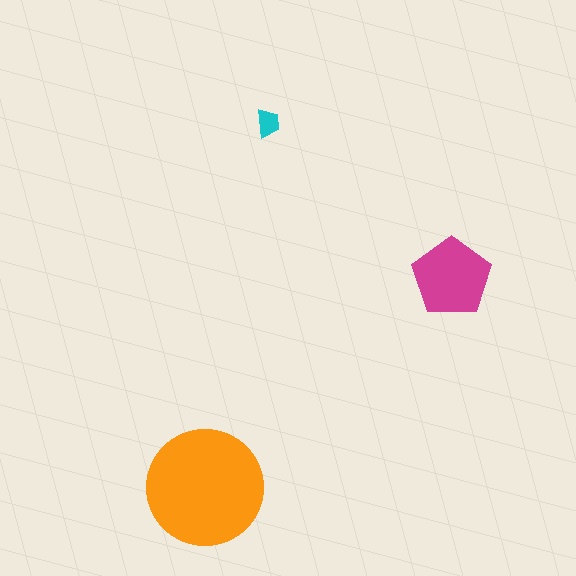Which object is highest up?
The cyan trapezoid is topmost.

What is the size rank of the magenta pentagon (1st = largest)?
2nd.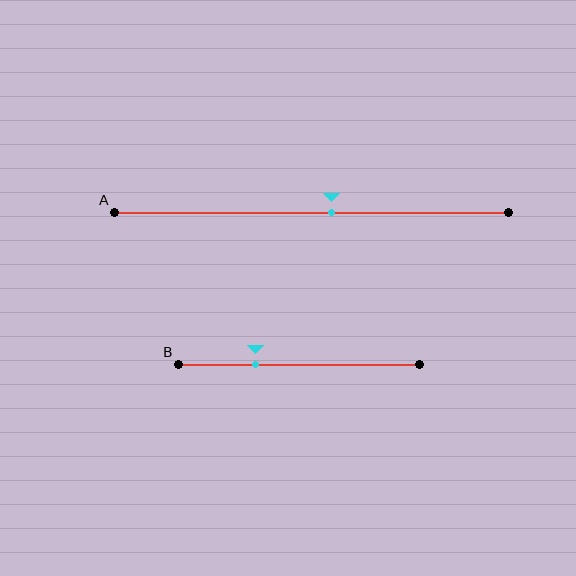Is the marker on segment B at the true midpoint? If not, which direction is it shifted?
No, the marker on segment B is shifted to the left by about 18% of the segment length.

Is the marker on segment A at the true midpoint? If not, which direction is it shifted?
No, the marker on segment A is shifted to the right by about 5% of the segment length.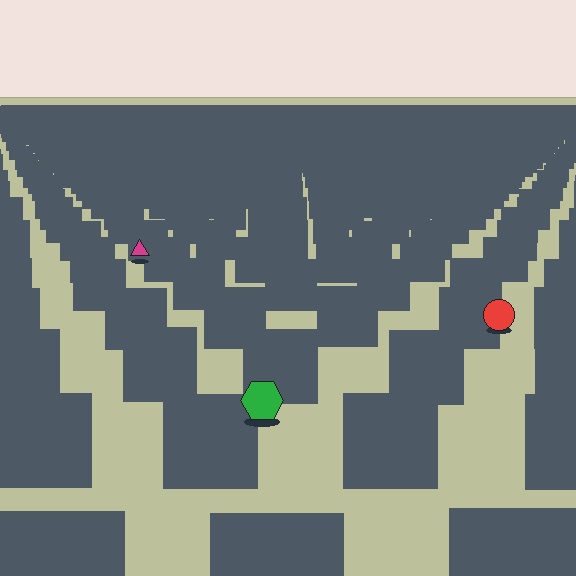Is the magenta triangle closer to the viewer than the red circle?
No. The red circle is closer — you can tell from the texture gradient: the ground texture is coarser near it.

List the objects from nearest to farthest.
From nearest to farthest: the green hexagon, the red circle, the magenta triangle.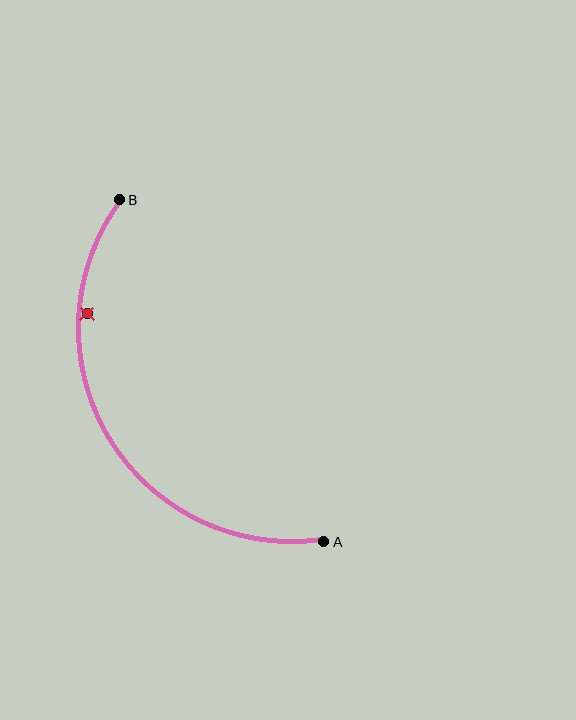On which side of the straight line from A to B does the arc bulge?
The arc bulges to the left of the straight line connecting A and B.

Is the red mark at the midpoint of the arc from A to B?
No — the red mark does not lie on the arc at all. It sits slightly inside the curve.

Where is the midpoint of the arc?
The arc midpoint is the point on the curve farthest from the straight line joining A and B. It sits to the left of that line.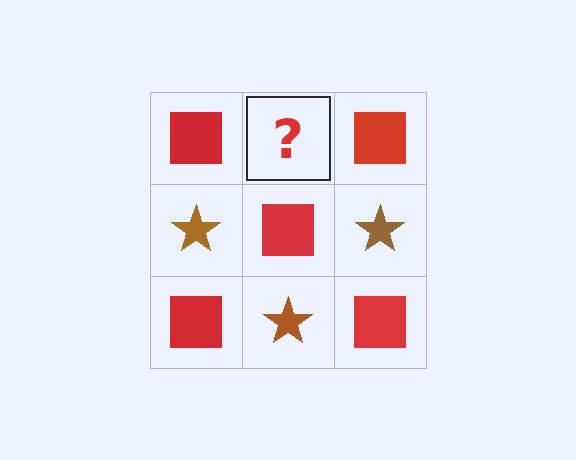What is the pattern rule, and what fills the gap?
The rule is that it alternates red square and brown star in a checkerboard pattern. The gap should be filled with a brown star.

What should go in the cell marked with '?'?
The missing cell should contain a brown star.